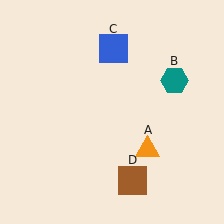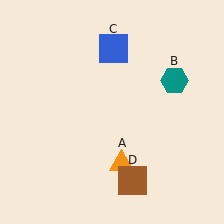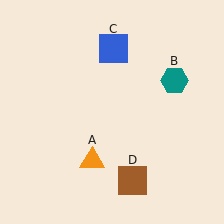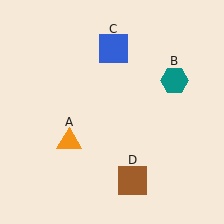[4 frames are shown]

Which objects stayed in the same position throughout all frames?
Teal hexagon (object B) and blue square (object C) and brown square (object D) remained stationary.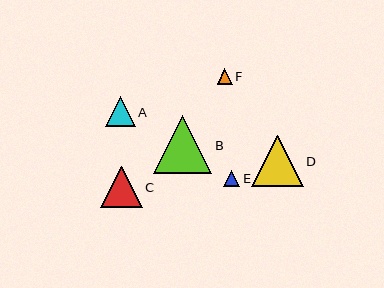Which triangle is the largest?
Triangle B is the largest with a size of approximately 58 pixels.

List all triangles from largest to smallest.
From largest to smallest: B, D, C, A, E, F.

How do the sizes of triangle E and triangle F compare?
Triangle E and triangle F are approximately the same size.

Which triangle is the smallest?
Triangle F is the smallest with a size of approximately 15 pixels.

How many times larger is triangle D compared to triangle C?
Triangle D is approximately 1.2 times the size of triangle C.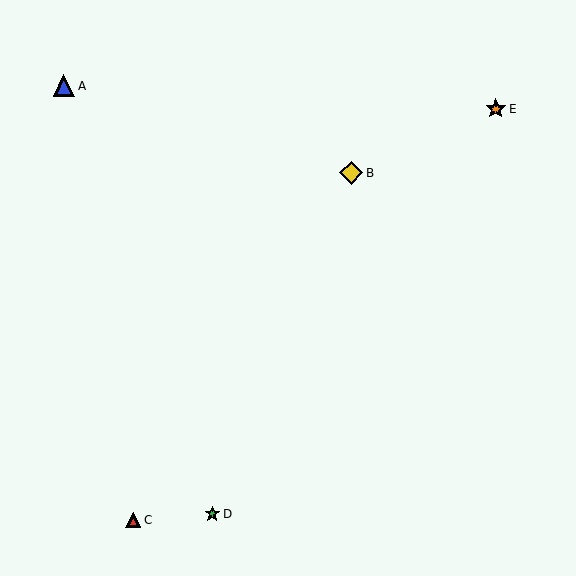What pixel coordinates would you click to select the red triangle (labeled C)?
Click at (133, 520) to select the red triangle C.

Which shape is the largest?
The yellow diamond (labeled B) is the largest.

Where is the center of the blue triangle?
The center of the blue triangle is at (64, 86).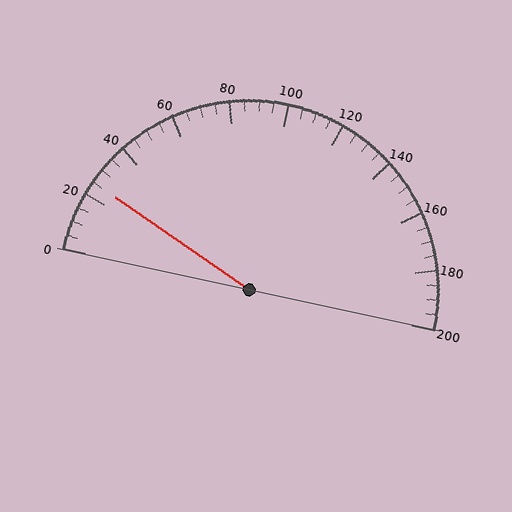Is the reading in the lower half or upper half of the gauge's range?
The reading is in the lower half of the range (0 to 200).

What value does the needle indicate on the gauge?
The needle indicates approximately 25.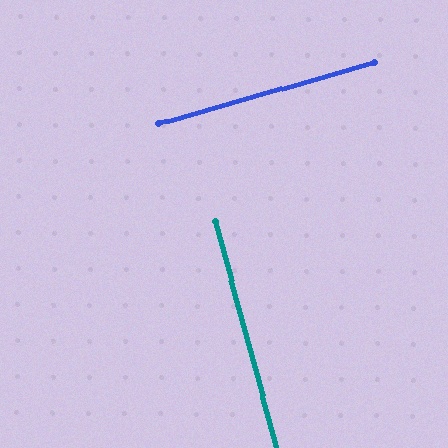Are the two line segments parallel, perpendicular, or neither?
Perpendicular — they meet at approximately 89°.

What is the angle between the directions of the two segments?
Approximately 89 degrees.